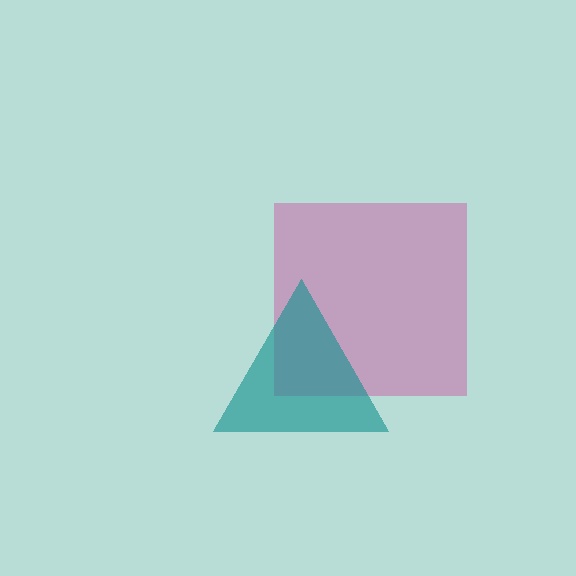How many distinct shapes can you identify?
There are 2 distinct shapes: a magenta square, a teal triangle.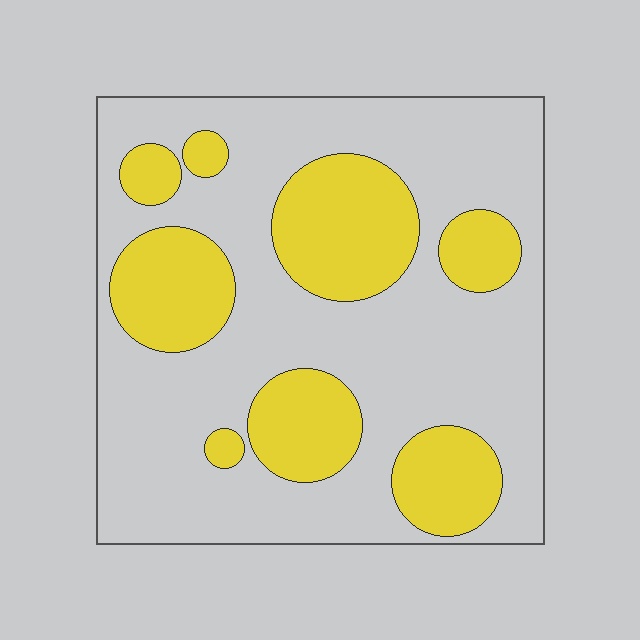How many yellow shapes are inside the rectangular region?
8.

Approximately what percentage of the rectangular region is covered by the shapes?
Approximately 30%.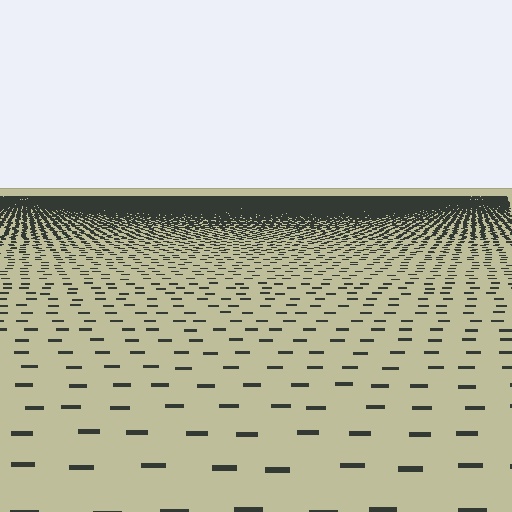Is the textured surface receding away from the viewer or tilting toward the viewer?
The surface is receding away from the viewer. Texture elements get smaller and denser toward the top.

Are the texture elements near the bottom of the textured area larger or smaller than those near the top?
Larger. Near the bottom, elements are closer to the viewer and appear at a bigger on-screen size.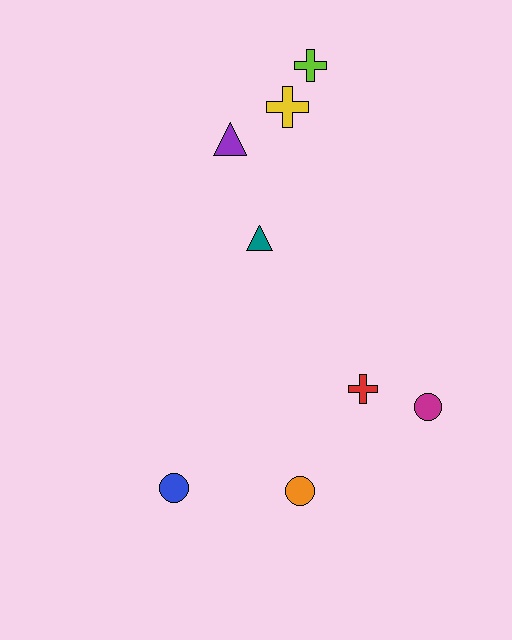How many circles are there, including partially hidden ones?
There are 3 circles.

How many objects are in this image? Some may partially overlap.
There are 8 objects.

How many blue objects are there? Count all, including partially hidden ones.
There is 1 blue object.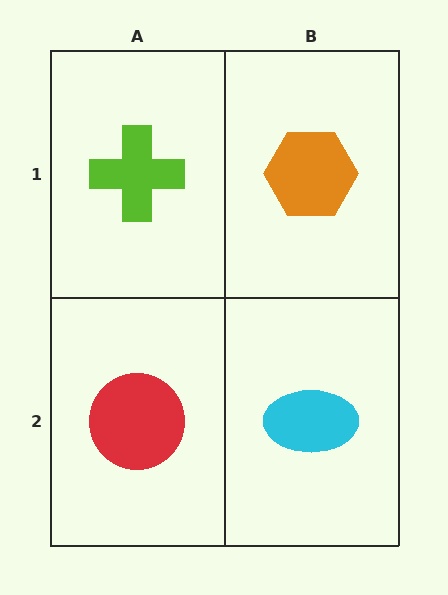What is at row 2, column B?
A cyan ellipse.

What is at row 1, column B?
An orange hexagon.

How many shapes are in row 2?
2 shapes.